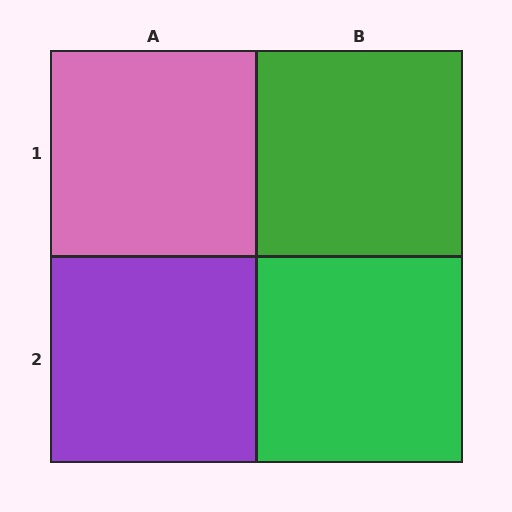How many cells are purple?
1 cell is purple.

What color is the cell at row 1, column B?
Green.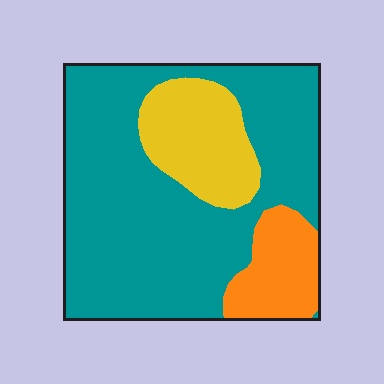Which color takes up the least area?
Orange, at roughly 15%.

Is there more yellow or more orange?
Yellow.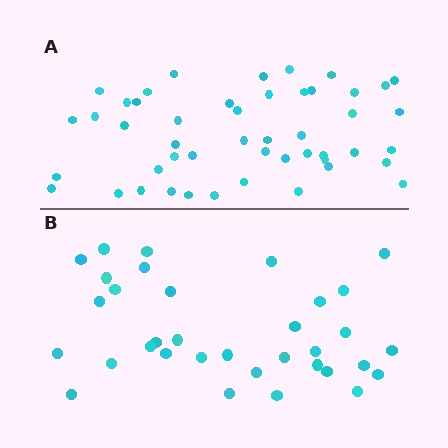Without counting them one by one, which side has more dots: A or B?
Region A (the top region) has more dots.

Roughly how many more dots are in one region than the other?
Region A has approximately 15 more dots than region B.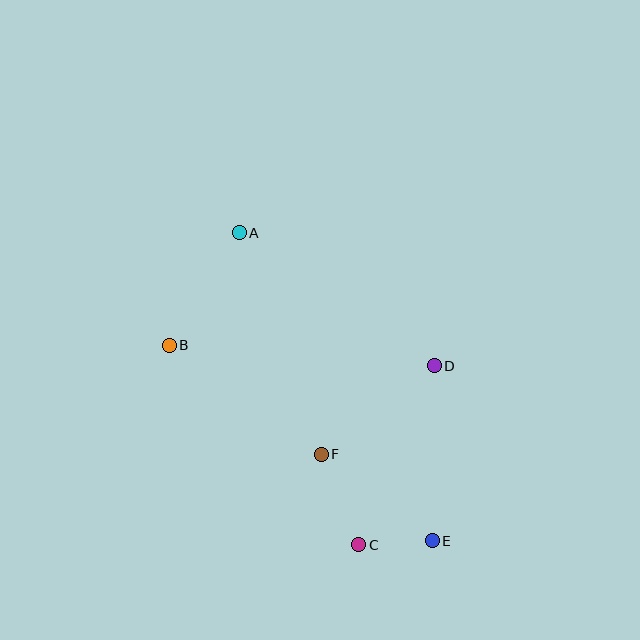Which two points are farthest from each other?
Points A and E are farthest from each other.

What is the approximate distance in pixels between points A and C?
The distance between A and C is approximately 335 pixels.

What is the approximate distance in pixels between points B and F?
The distance between B and F is approximately 187 pixels.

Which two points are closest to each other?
Points C and E are closest to each other.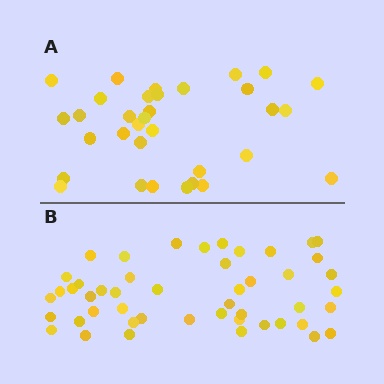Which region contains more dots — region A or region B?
Region B (the bottom region) has more dots.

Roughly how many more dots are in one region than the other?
Region B has approximately 15 more dots than region A.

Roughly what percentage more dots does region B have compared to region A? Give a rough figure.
About 45% more.